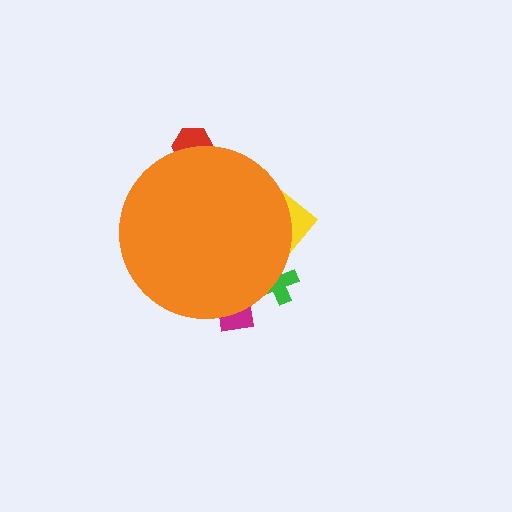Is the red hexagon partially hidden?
Yes, the red hexagon is partially hidden behind the orange circle.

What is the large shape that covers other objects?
An orange circle.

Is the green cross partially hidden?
Yes, the green cross is partially hidden behind the orange circle.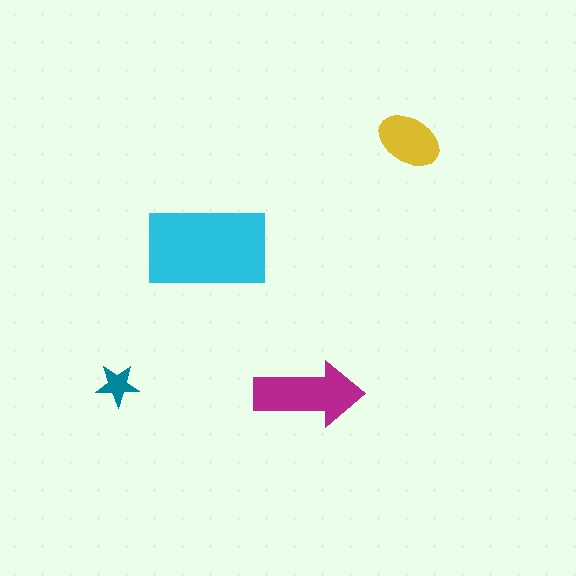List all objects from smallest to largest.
The teal star, the yellow ellipse, the magenta arrow, the cyan rectangle.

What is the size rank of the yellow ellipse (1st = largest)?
3rd.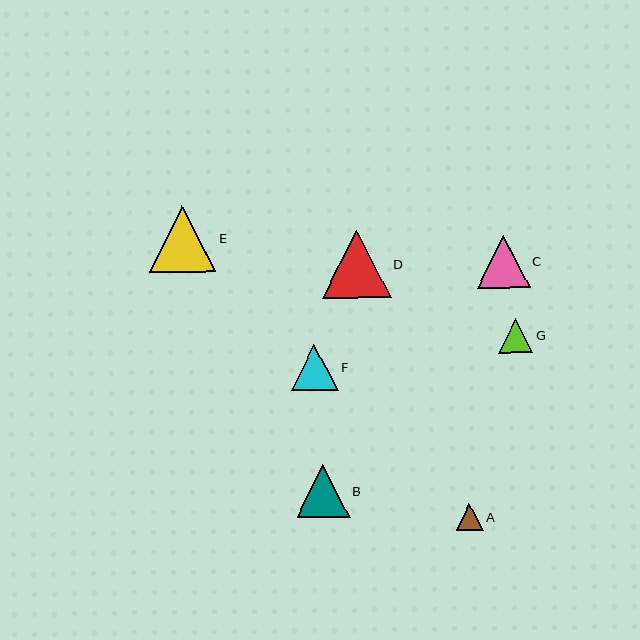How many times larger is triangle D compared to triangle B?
Triangle D is approximately 1.3 times the size of triangle B.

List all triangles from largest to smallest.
From largest to smallest: D, E, C, B, F, G, A.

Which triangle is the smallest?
Triangle A is the smallest with a size of approximately 27 pixels.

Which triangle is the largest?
Triangle D is the largest with a size of approximately 69 pixels.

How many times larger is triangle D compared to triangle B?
Triangle D is approximately 1.3 times the size of triangle B.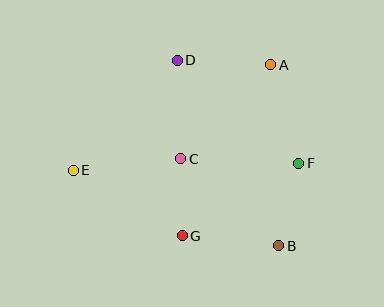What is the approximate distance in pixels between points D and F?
The distance between D and F is approximately 159 pixels.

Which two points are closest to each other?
Points C and G are closest to each other.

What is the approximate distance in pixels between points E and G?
The distance between E and G is approximately 127 pixels.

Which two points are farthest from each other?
Points E and F are farthest from each other.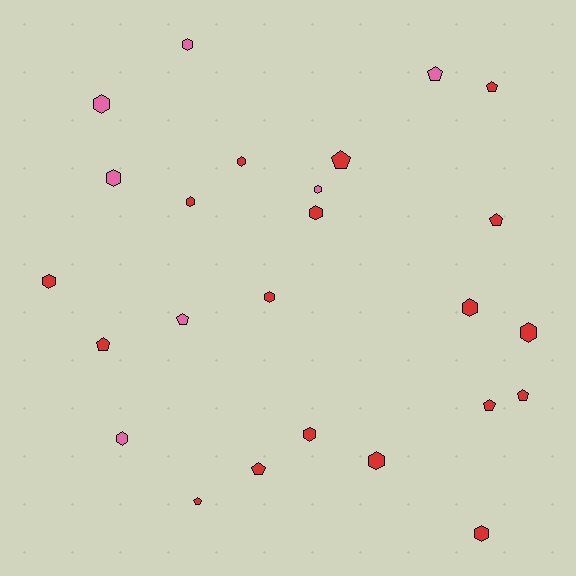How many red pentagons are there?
There are 8 red pentagons.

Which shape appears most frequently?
Hexagon, with 15 objects.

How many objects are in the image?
There are 25 objects.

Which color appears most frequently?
Red, with 18 objects.